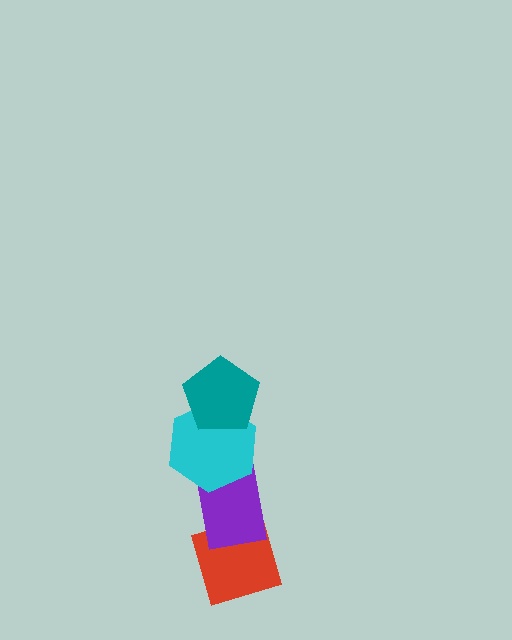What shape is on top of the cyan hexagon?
The teal pentagon is on top of the cyan hexagon.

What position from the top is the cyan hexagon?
The cyan hexagon is 2nd from the top.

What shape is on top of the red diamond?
The purple rectangle is on top of the red diamond.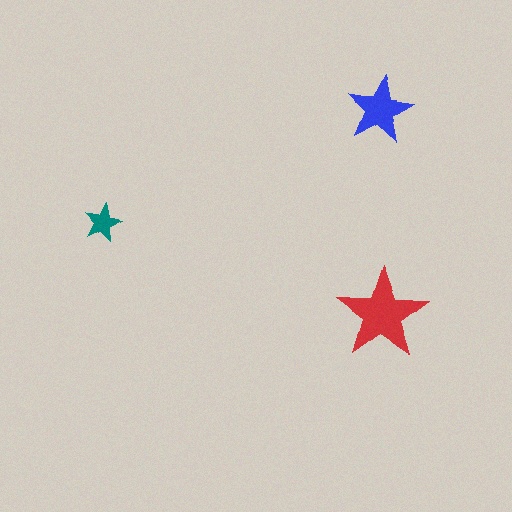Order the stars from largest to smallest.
the red one, the blue one, the teal one.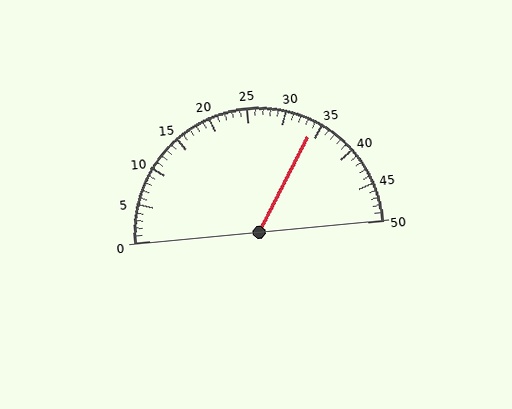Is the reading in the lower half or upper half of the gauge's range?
The reading is in the upper half of the range (0 to 50).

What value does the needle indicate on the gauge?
The needle indicates approximately 34.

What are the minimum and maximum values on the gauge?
The gauge ranges from 0 to 50.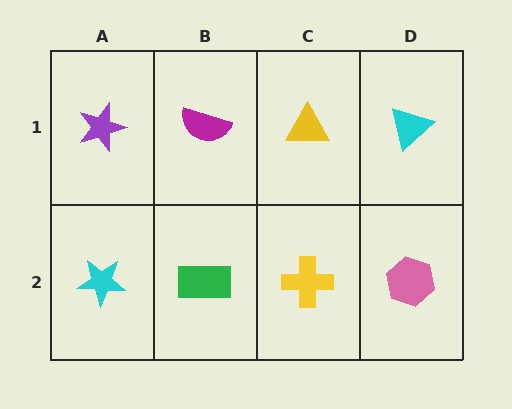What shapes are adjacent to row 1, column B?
A green rectangle (row 2, column B), a purple star (row 1, column A), a yellow triangle (row 1, column C).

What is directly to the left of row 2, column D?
A yellow cross.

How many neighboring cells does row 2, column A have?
2.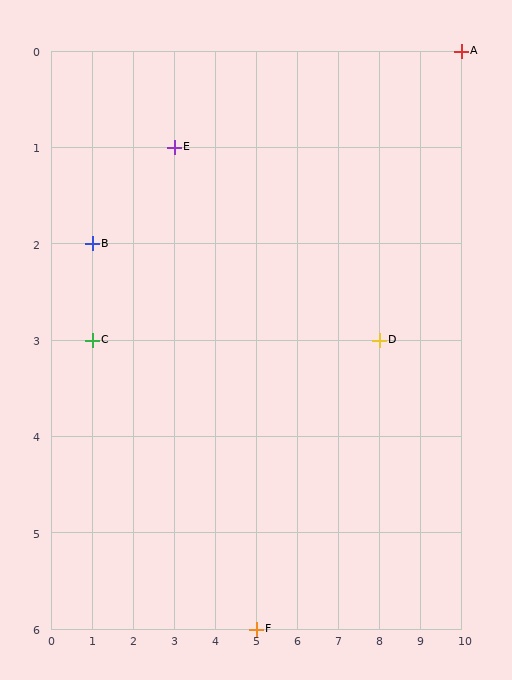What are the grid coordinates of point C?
Point C is at grid coordinates (1, 3).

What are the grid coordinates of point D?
Point D is at grid coordinates (8, 3).